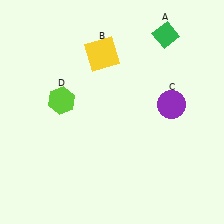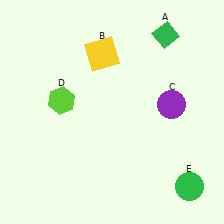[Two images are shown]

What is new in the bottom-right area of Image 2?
A green circle (E) was added in the bottom-right area of Image 2.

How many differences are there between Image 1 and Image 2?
There is 1 difference between the two images.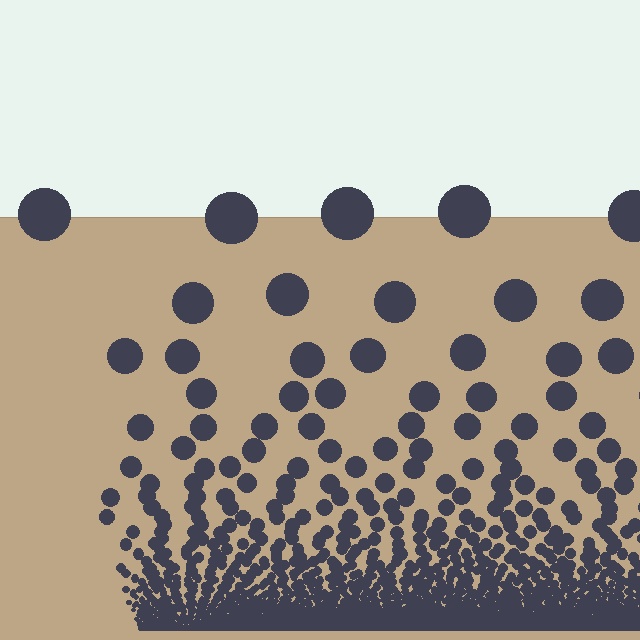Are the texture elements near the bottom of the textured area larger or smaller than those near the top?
Smaller. The gradient is inverted — elements near the bottom are smaller and denser.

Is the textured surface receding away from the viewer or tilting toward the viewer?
The surface appears to tilt toward the viewer. Texture elements get larger and sparser toward the top.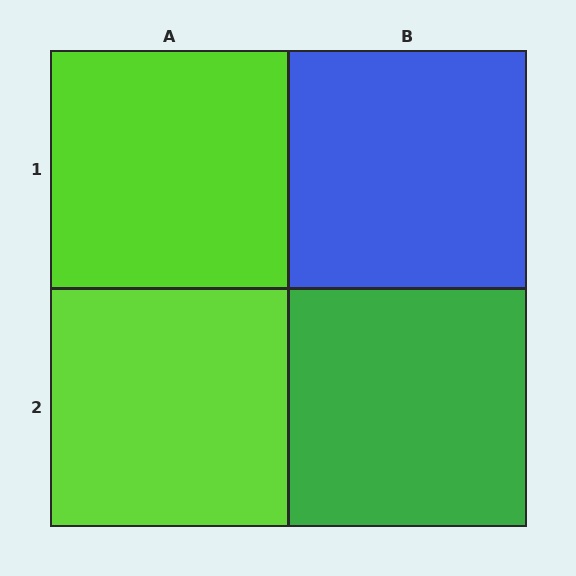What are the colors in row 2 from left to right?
Lime, green.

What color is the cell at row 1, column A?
Lime.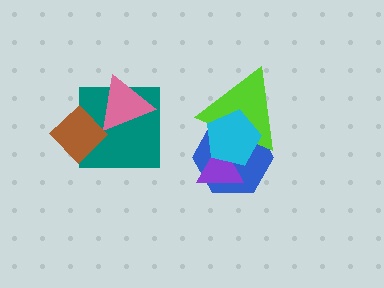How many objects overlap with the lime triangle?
3 objects overlap with the lime triangle.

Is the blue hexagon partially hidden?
Yes, it is partially covered by another shape.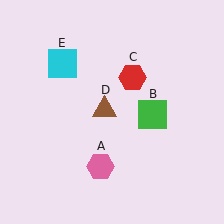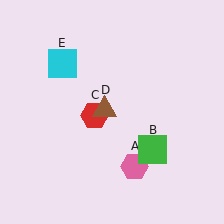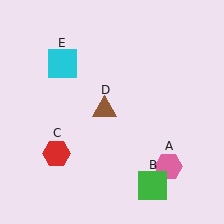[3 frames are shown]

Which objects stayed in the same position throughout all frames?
Brown triangle (object D) and cyan square (object E) remained stationary.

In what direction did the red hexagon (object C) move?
The red hexagon (object C) moved down and to the left.